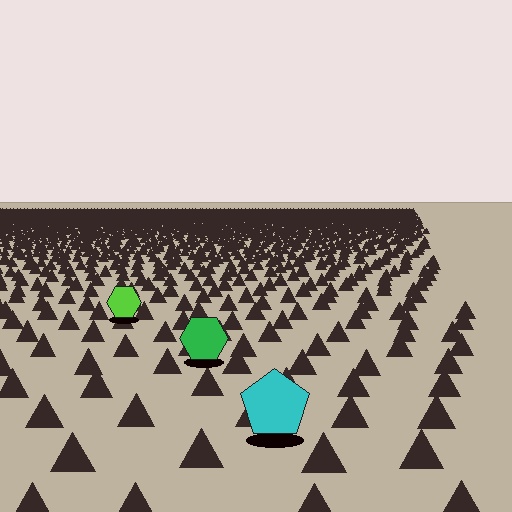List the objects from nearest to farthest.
From nearest to farthest: the cyan pentagon, the green hexagon, the lime hexagon.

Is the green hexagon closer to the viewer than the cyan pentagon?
No. The cyan pentagon is closer — you can tell from the texture gradient: the ground texture is coarser near it.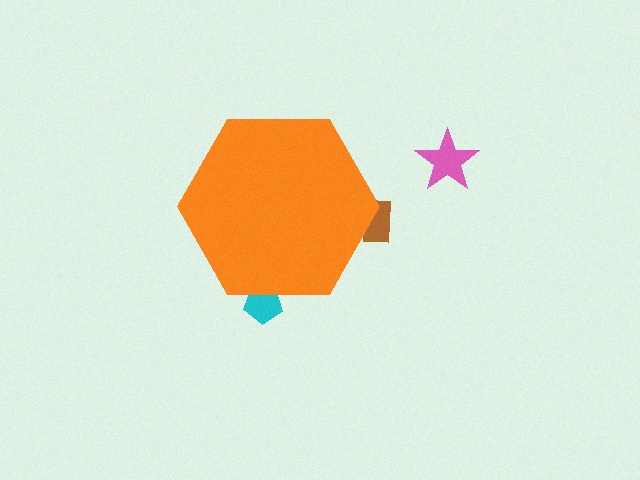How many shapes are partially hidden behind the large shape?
2 shapes are partially hidden.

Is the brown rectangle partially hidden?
Yes, the brown rectangle is partially hidden behind the orange hexagon.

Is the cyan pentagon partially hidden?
Yes, the cyan pentagon is partially hidden behind the orange hexagon.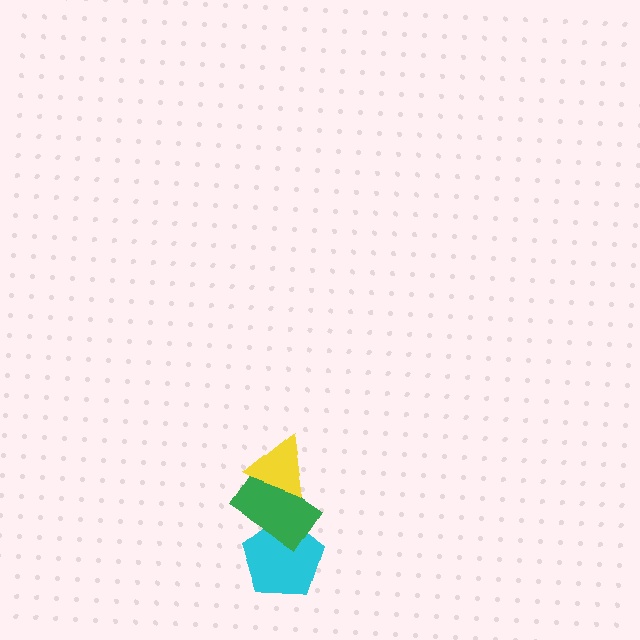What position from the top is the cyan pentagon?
The cyan pentagon is 3rd from the top.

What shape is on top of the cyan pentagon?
The green rectangle is on top of the cyan pentagon.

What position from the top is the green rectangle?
The green rectangle is 2nd from the top.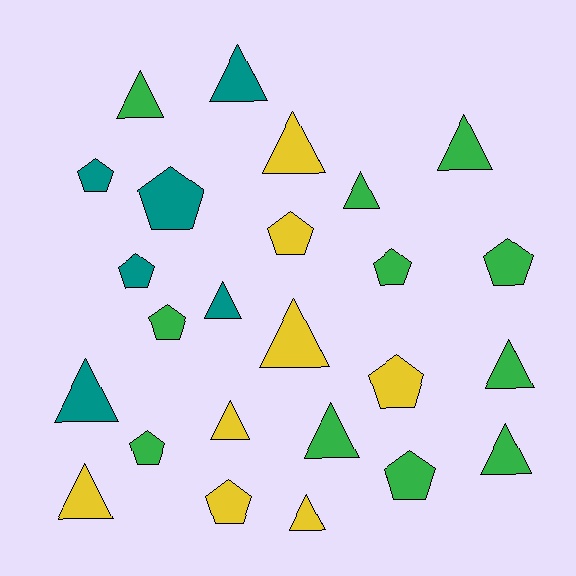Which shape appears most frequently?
Triangle, with 14 objects.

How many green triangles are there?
There are 6 green triangles.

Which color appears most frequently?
Green, with 11 objects.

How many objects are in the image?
There are 25 objects.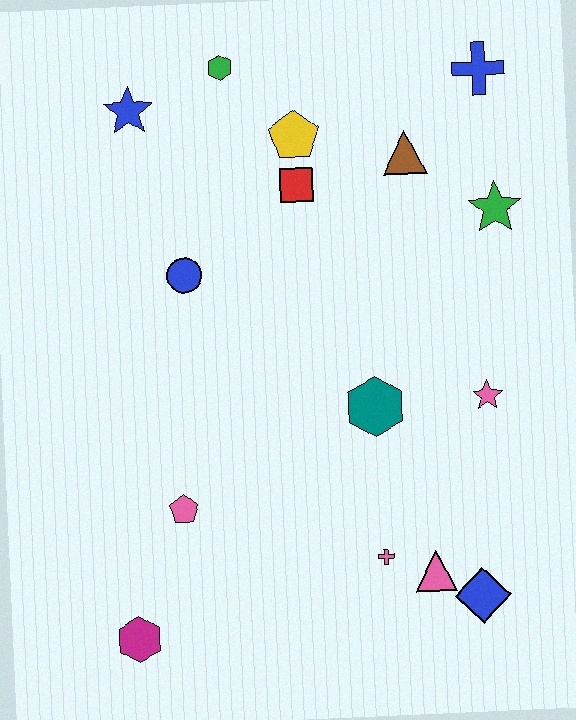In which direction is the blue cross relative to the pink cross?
The blue cross is above the pink cross.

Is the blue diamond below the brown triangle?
Yes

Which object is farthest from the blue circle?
The blue diamond is farthest from the blue circle.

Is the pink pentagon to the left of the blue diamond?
Yes